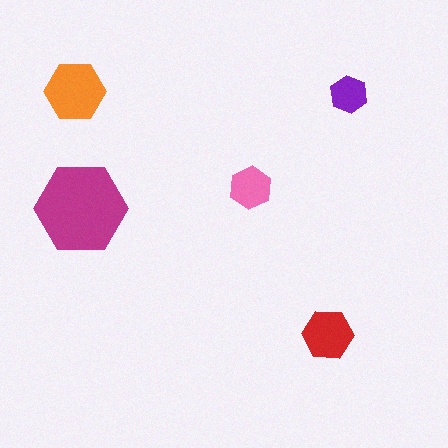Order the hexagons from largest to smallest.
the magenta one, the orange one, the red one, the pink one, the purple one.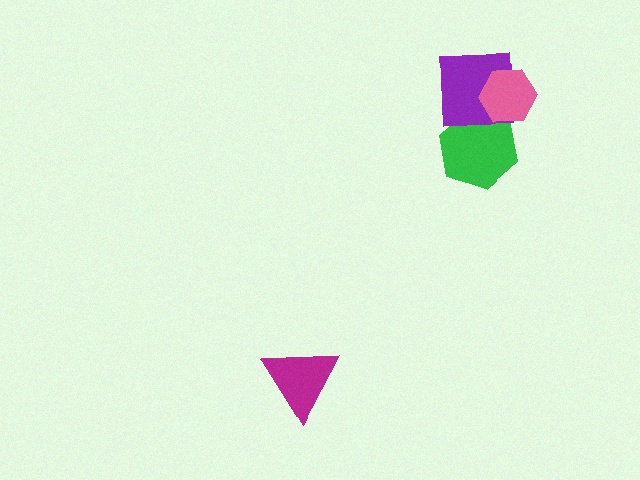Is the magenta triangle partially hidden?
No, no other shape covers it.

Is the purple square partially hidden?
Yes, it is partially covered by another shape.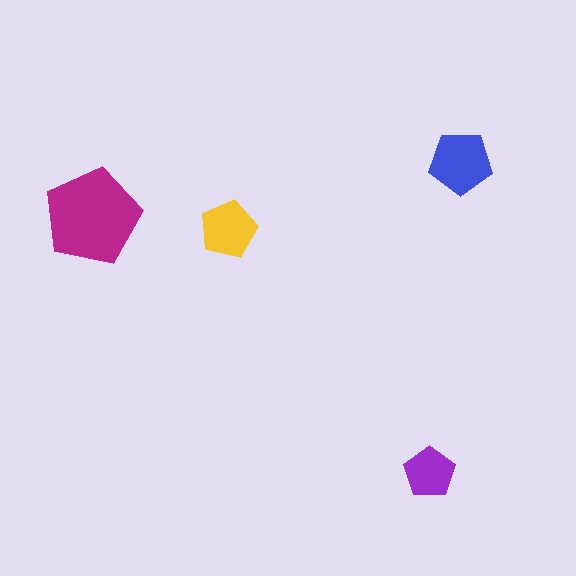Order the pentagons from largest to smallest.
the magenta one, the blue one, the yellow one, the purple one.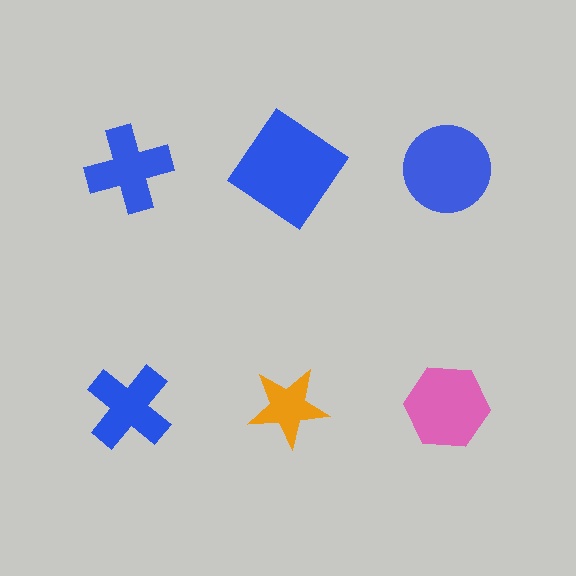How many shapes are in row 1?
3 shapes.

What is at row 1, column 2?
A blue diamond.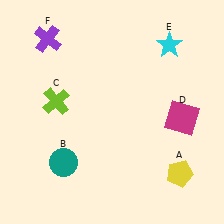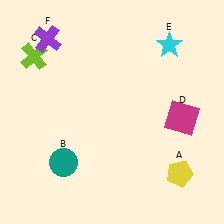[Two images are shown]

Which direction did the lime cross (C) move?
The lime cross (C) moved up.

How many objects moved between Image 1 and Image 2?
1 object moved between the two images.